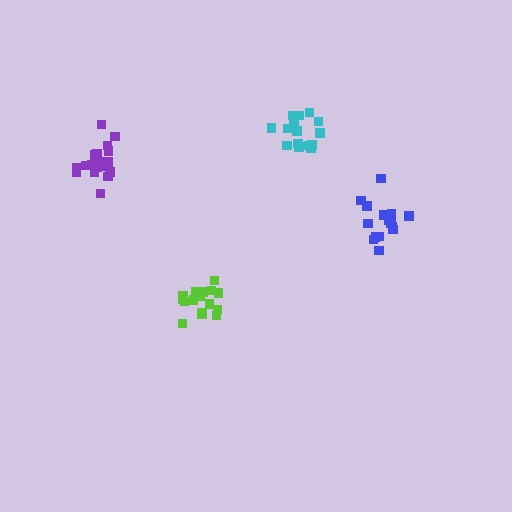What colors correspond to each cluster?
The clusters are colored: blue, lime, purple, cyan.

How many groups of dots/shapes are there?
There are 4 groups.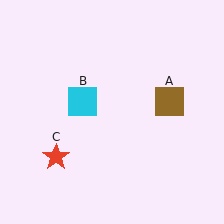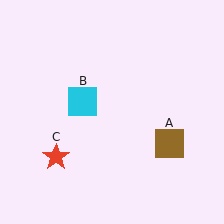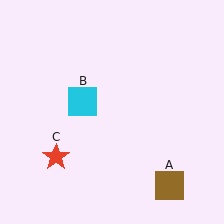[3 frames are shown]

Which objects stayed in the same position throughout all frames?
Cyan square (object B) and red star (object C) remained stationary.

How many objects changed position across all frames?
1 object changed position: brown square (object A).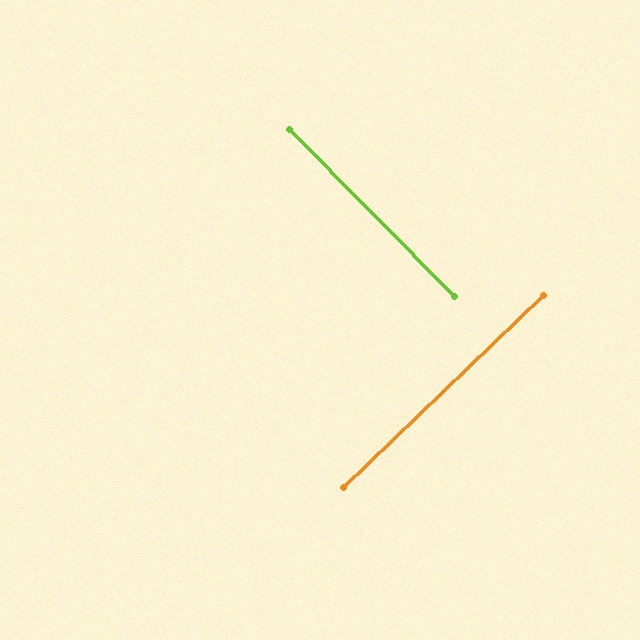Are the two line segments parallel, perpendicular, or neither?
Perpendicular — they meet at approximately 89°.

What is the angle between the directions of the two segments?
Approximately 89 degrees.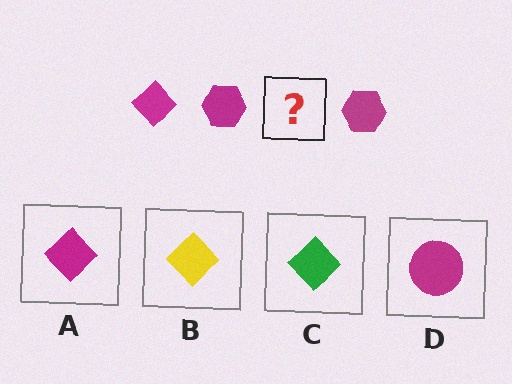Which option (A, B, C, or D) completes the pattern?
A.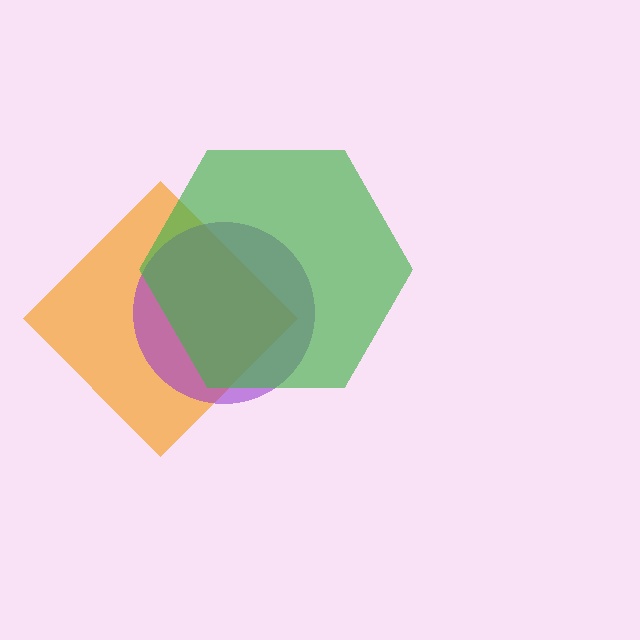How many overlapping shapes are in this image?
There are 3 overlapping shapes in the image.